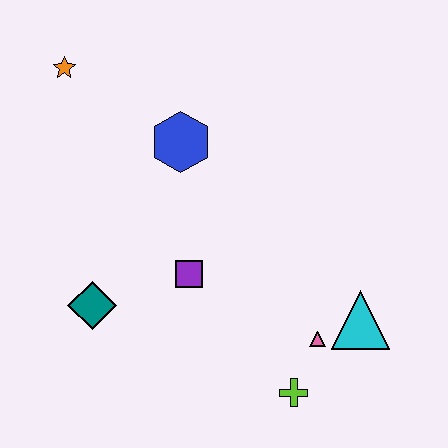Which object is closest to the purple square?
The teal diamond is closest to the purple square.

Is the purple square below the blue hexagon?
Yes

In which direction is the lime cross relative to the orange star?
The lime cross is below the orange star.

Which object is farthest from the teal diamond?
The cyan triangle is farthest from the teal diamond.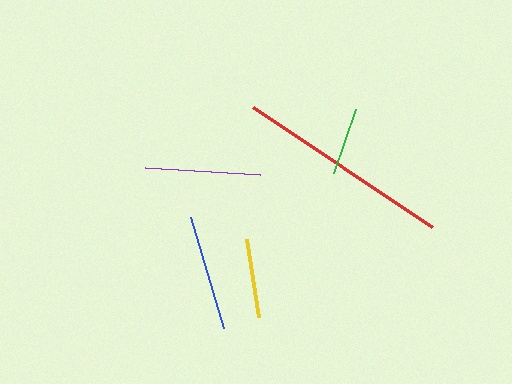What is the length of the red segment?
The red segment is approximately 215 pixels long.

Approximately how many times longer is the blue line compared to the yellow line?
The blue line is approximately 1.5 times the length of the yellow line.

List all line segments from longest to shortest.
From longest to shortest: red, blue, purple, yellow, green.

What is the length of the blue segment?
The blue segment is approximately 115 pixels long.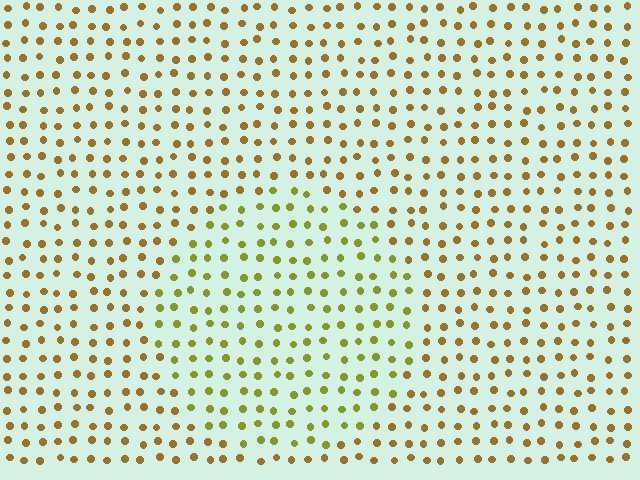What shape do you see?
I see a circle.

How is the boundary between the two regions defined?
The boundary is defined purely by a slight shift in hue (about 33 degrees). Spacing, size, and orientation are identical on both sides.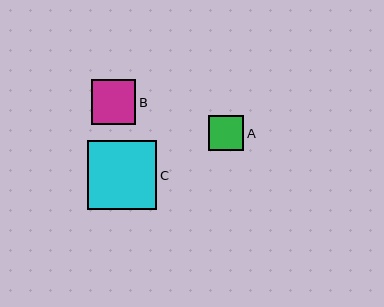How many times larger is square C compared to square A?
Square C is approximately 2.0 times the size of square A.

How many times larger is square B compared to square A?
Square B is approximately 1.3 times the size of square A.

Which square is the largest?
Square C is the largest with a size of approximately 69 pixels.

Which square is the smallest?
Square A is the smallest with a size of approximately 35 pixels.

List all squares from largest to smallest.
From largest to smallest: C, B, A.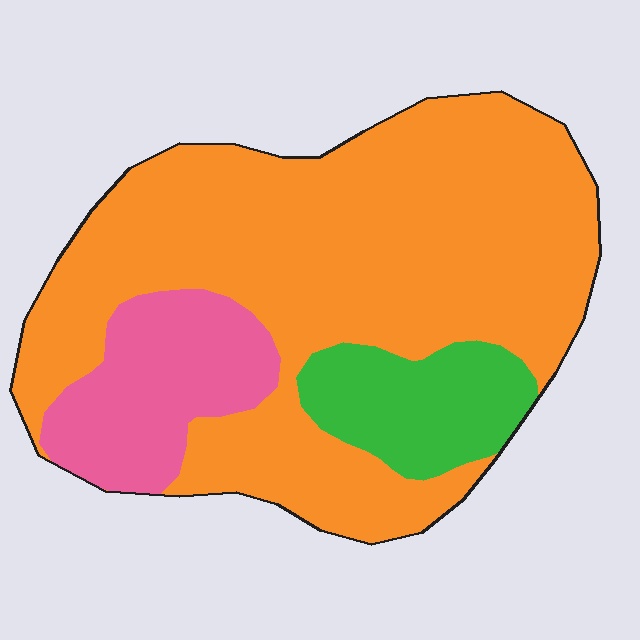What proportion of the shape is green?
Green takes up about one eighth (1/8) of the shape.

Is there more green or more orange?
Orange.